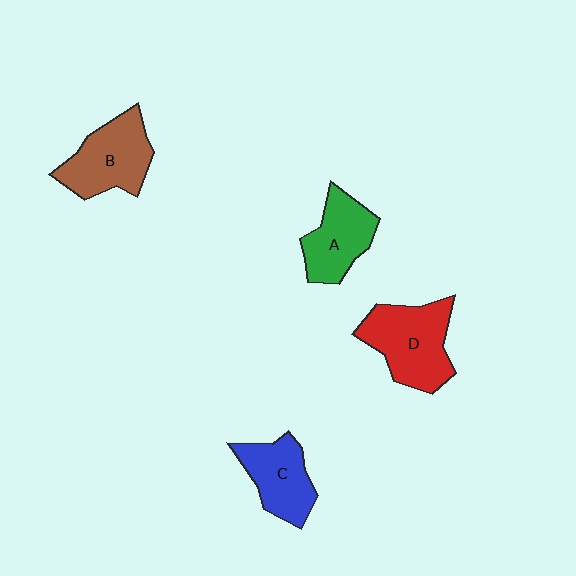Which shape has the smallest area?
Shape C (blue).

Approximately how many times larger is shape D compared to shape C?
Approximately 1.4 times.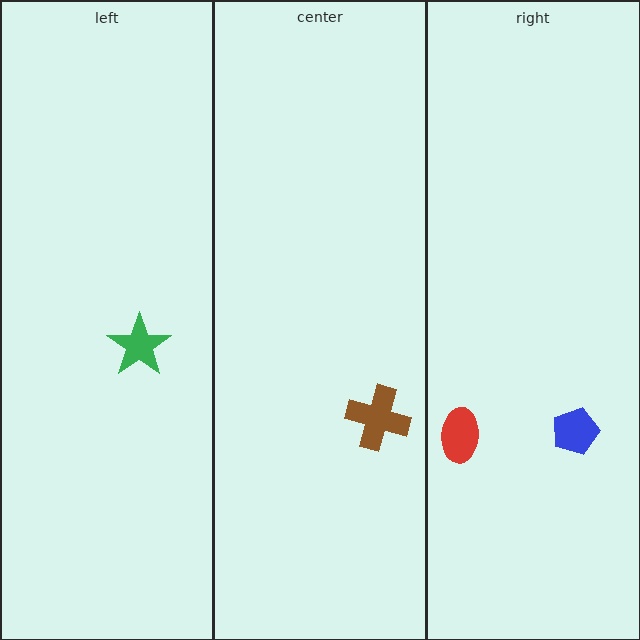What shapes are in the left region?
The green star.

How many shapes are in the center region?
1.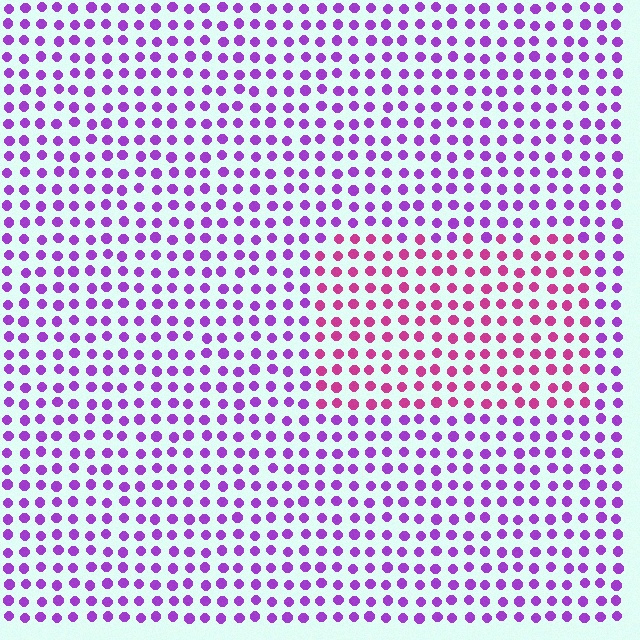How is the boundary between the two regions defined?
The boundary is defined purely by a slight shift in hue (about 41 degrees). Spacing, size, and orientation are identical on both sides.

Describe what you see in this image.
The image is filled with small purple elements in a uniform arrangement. A rectangle-shaped region is visible where the elements are tinted to a slightly different hue, forming a subtle color boundary.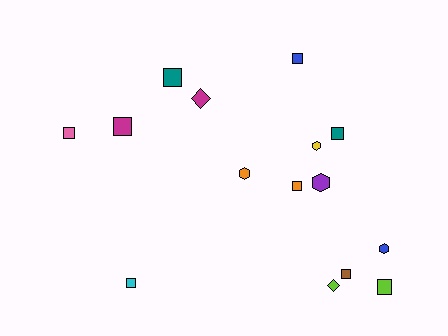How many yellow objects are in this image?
There is 1 yellow object.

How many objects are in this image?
There are 15 objects.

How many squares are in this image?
There are 9 squares.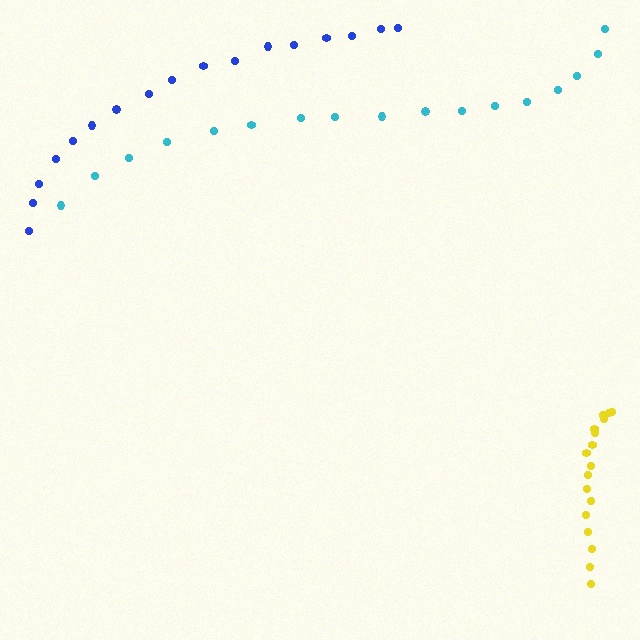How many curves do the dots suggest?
There are 3 distinct paths.